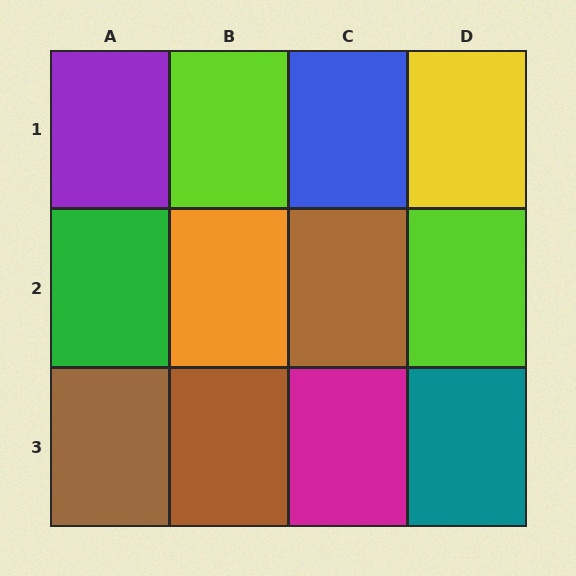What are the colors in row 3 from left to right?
Brown, brown, magenta, teal.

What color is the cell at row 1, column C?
Blue.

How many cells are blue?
1 cell is blue.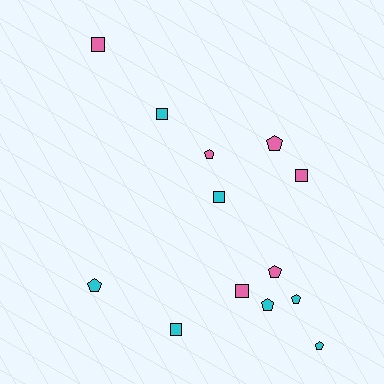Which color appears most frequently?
Cyan, with 7 objects.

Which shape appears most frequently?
Pentagon, with 7 objects.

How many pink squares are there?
There are 3 pink squares.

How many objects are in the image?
There are 13 objects.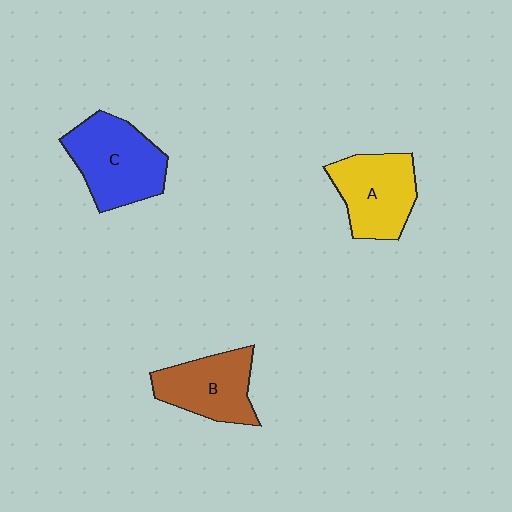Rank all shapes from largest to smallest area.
From largest to smallest: C (blue), A (yellow), B (brown).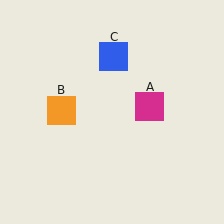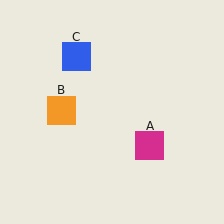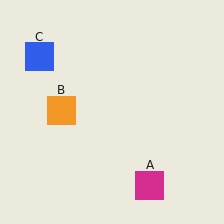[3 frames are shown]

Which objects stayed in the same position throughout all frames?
Orange square (object B) remained stationary.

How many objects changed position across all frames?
2 objects changed position: magenta square (object A), blue square (object C).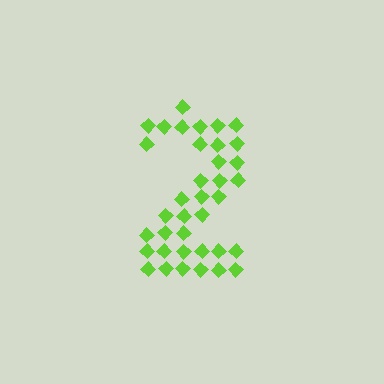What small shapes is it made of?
It is made of small diamonds.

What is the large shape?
The large shape is the digit 2.